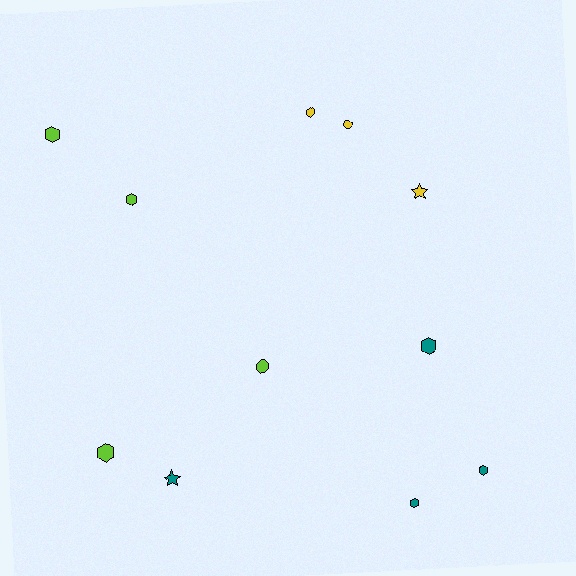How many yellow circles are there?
There is 1 yellow circle.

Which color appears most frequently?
Lime, with 4 objects.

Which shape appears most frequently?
Hexagon, with 7 objects.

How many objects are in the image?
There are 11 objects.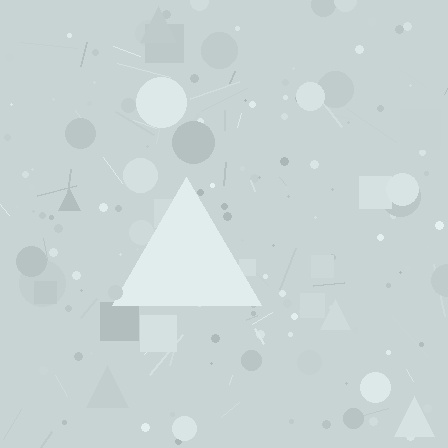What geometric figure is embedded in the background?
A triangle is embedded in the background.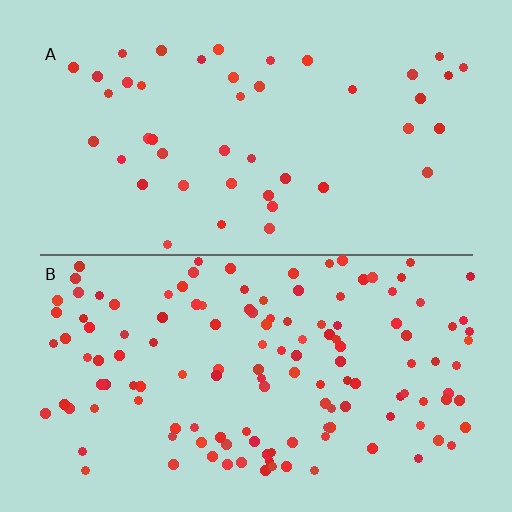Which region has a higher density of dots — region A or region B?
B (the bottom).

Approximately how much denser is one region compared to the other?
Approximately 3.1× — region B over region A.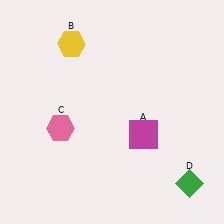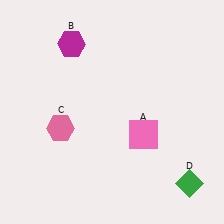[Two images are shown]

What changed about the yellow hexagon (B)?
In Image 1, B is yellow. In Image 2, it changed to magenta.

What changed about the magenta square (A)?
In Image 1, A is magenta. In Image 2, it changed to pink.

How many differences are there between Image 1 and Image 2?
There are 2 differences between the two images.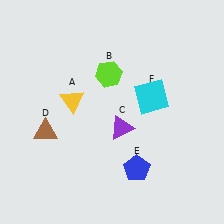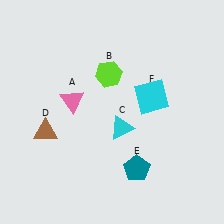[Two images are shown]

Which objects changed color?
A changed from yellow to pink. C changed from purple to cyan. E changed from blue to teal.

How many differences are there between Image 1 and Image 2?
There are 3 differences between the two images.